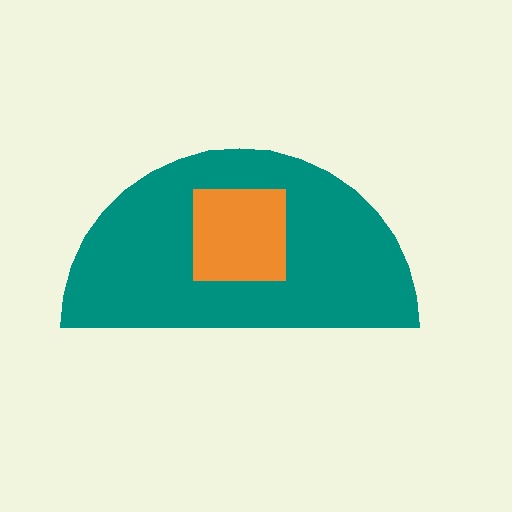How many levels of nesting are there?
2.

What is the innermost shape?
The orange square.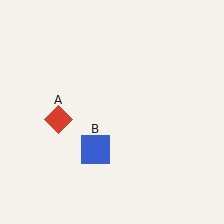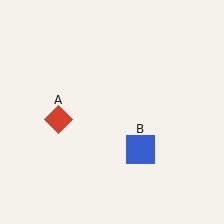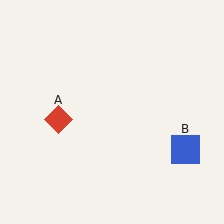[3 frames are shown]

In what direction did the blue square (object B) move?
The blue square (object B) moved right.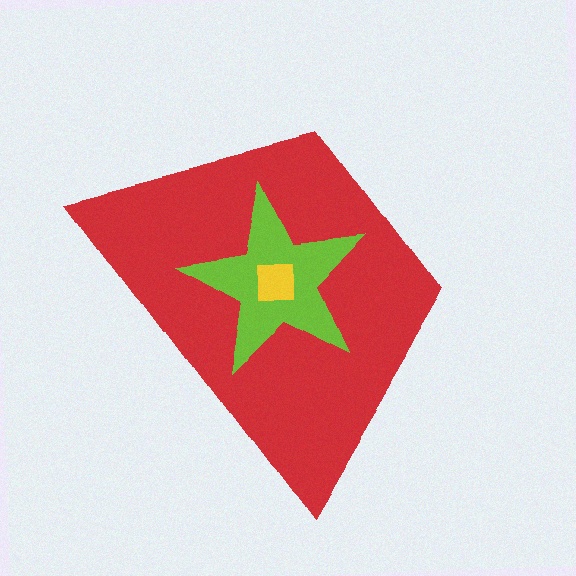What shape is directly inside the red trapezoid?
The lime star.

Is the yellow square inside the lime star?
Yes.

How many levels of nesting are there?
3.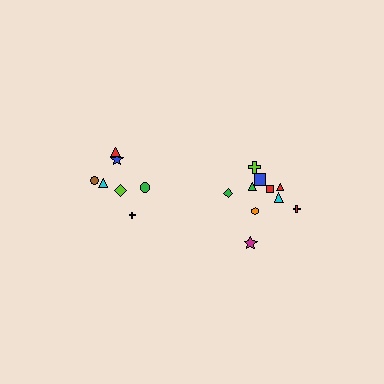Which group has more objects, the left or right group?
The right group.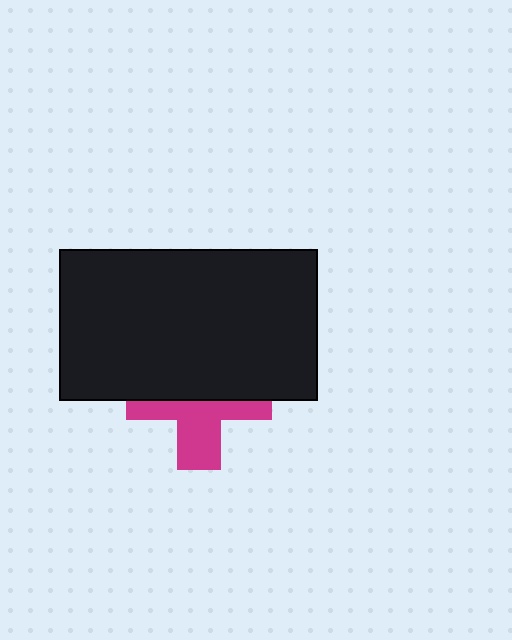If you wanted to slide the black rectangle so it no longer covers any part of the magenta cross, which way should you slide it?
Slide it up — that is the most direct way to separate the two shapes.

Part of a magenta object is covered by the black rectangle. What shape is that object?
It is a cross.